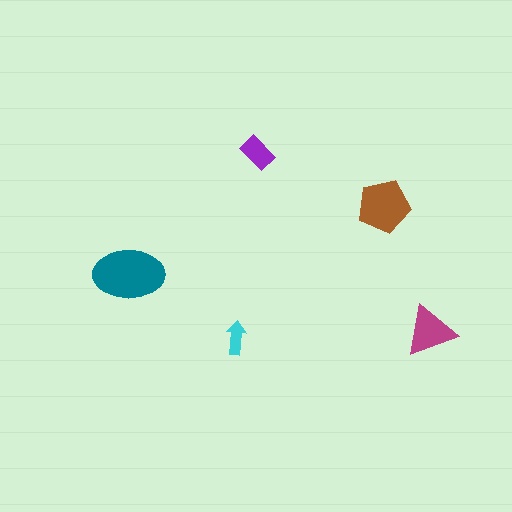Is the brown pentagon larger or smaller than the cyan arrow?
Larger.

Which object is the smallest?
The cyan arrow.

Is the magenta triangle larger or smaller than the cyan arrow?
Larger.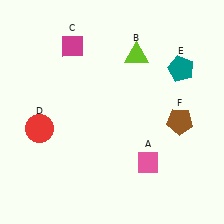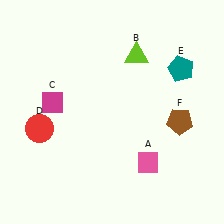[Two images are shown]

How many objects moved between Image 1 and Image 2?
1 object moved between the two images.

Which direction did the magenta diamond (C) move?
The magenta diamond (C) moved down.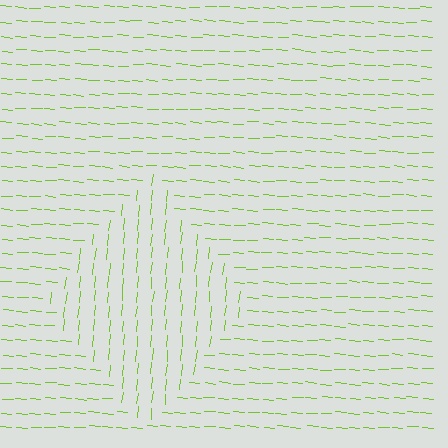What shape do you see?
I see a diamond.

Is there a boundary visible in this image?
Yes, there is a texture boundary formed by a change in line orientation.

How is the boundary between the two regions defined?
The boundary is defined purely by a change in line orientation (approximately 88 degrees difference). All lines are the same color and thickness.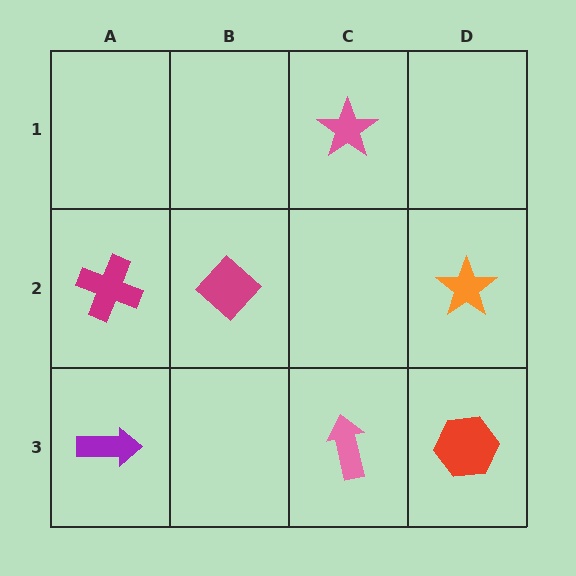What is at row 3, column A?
A purple arrow.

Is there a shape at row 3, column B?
No, that cell is empty.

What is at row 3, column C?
A pink arrow.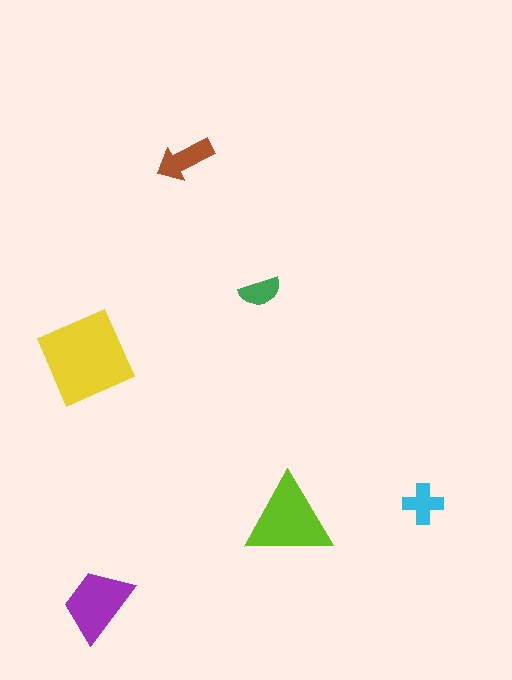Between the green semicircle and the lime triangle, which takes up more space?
The lime triangle.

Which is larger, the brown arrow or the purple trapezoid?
The purple trapezoid.